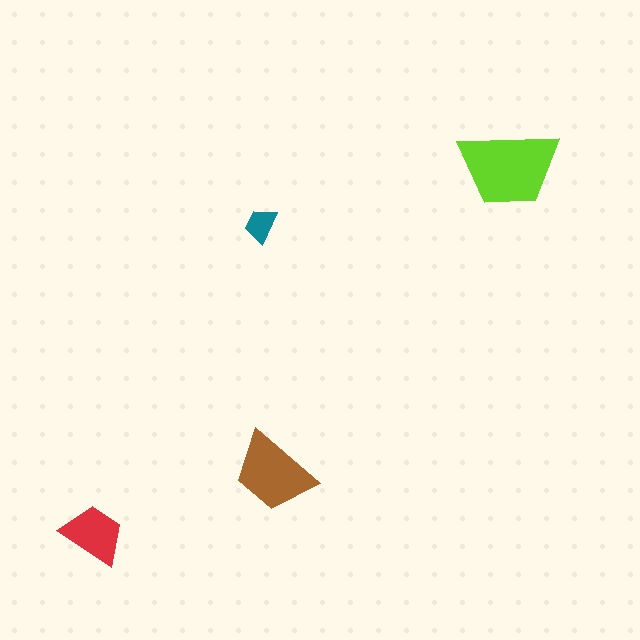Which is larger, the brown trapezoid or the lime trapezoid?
The lime one.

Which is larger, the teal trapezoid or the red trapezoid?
The red one.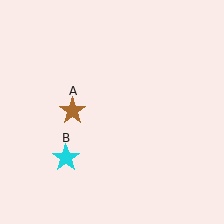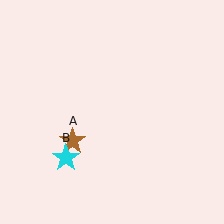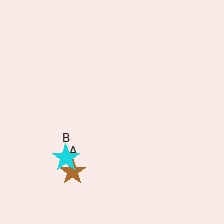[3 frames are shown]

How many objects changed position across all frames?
1 object changed position: brown star (object A).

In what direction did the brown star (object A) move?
The brown star (object A) moved down.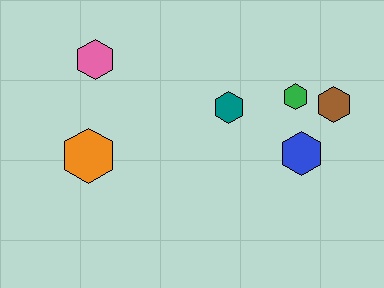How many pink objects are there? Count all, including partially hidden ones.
There is 1 pink object.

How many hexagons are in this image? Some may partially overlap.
There are 6 hexagons.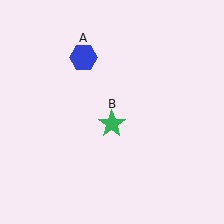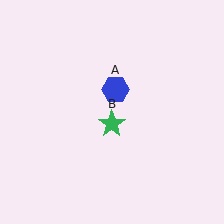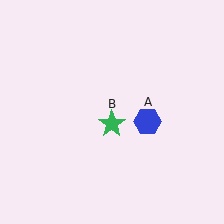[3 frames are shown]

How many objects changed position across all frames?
1 object changed position: blue hexagon (object A).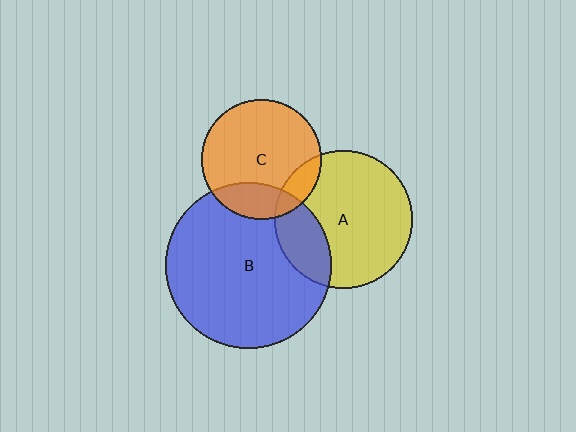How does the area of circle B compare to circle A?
Approximately 1.4 times.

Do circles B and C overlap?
Yes.